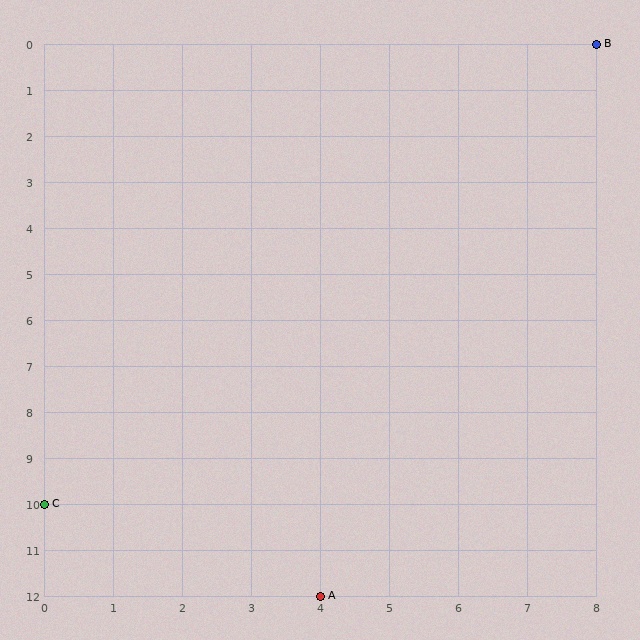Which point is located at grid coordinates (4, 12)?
Point A is at (4, 12).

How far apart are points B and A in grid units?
Points B and A are 4 columns and 12 rows apart (about 12.6 grid units diagonally).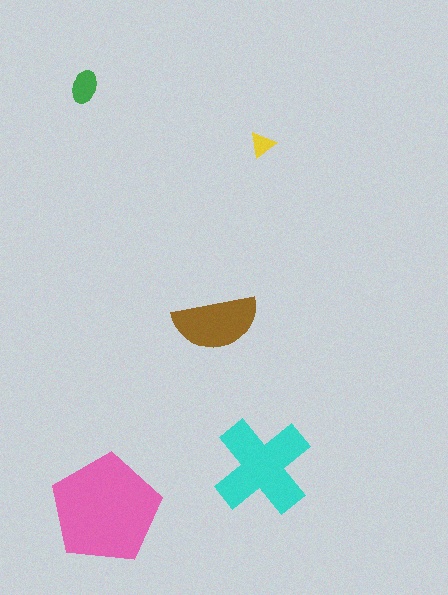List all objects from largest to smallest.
The pink pentagon, the cyan cross, the brown semicircle, the green ellipse, the yellow triangle.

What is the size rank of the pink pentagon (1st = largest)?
1st.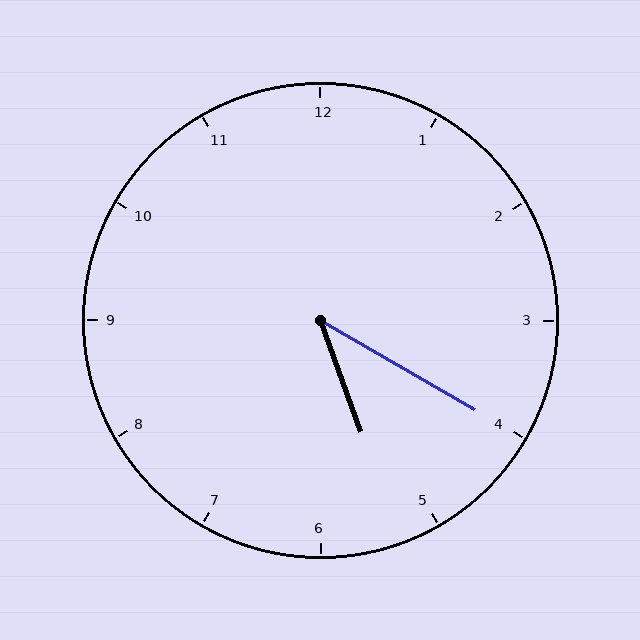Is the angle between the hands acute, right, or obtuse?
It is acute.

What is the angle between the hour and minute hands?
Approximately 40 degrees.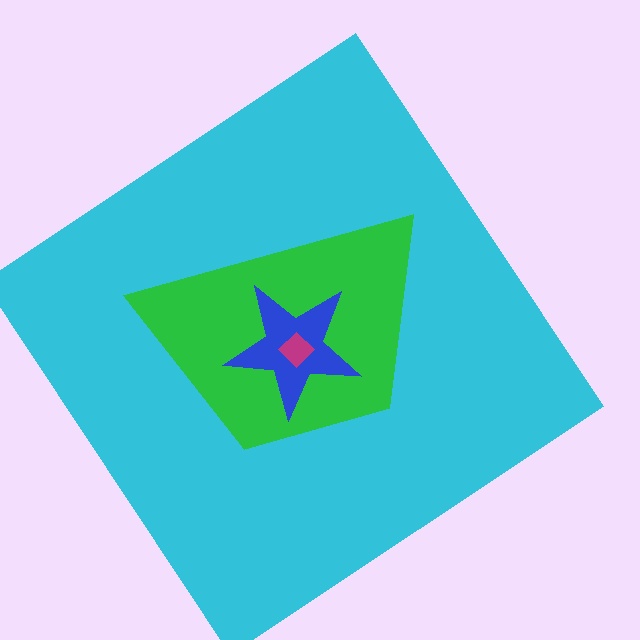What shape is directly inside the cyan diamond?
The green trapezoid.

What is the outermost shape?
The cyan diamond.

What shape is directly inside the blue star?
The magenta diamond.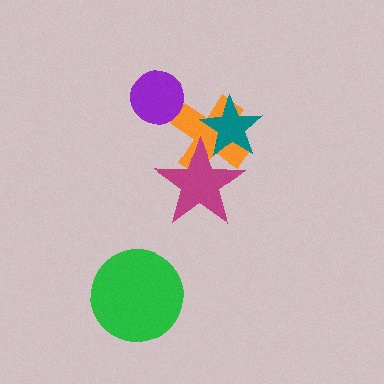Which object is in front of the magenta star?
The teal star is in front of the magenta star.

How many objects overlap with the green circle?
0 objects overlap with the green circle.